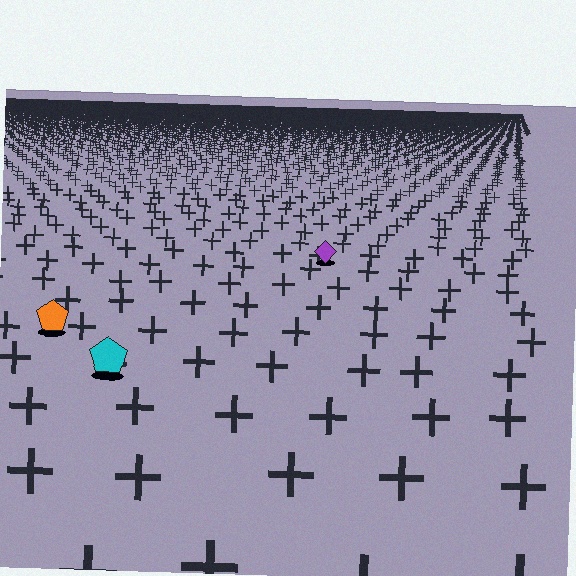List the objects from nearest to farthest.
From nearest to farthest: the cyan pentagon, the orange pentagon, the purple diamond.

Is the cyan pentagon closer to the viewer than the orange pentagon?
Yes. The cyan pentagon is closer — you can tell from the texture gradient: the ground texture is coarser near it.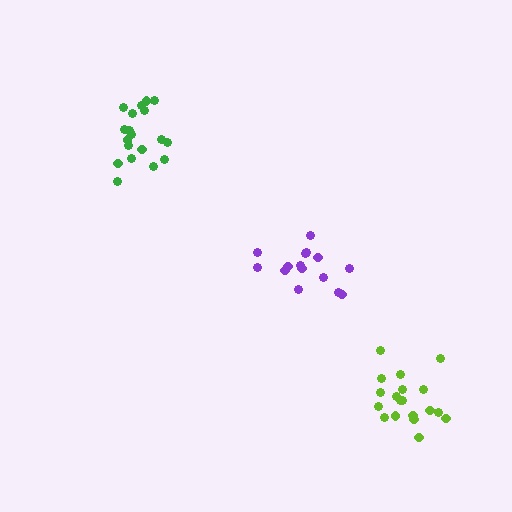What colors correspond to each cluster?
The clusters are colored: lime, purple, green.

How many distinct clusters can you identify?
There are 3 distinct clusters.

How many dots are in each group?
Group 1: 19 dots, Group 2: 15 dots, Group 3: 19 dots (53 total).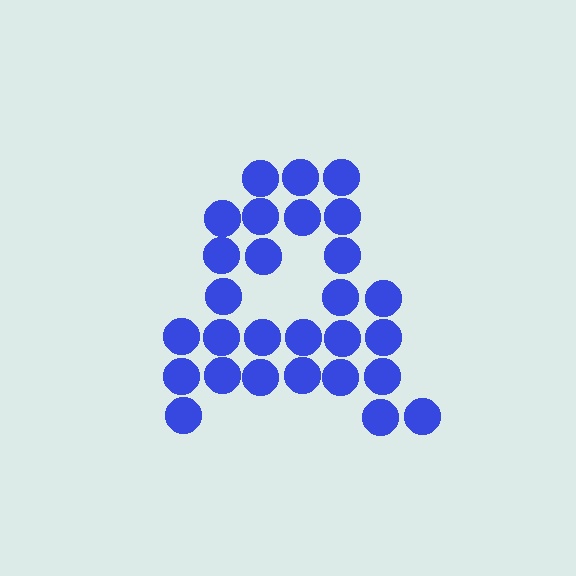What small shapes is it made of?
It is made of small circles.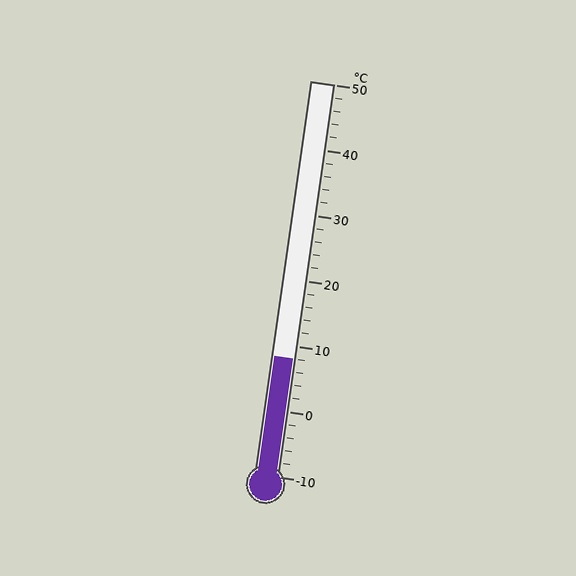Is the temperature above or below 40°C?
The temperature is below 40°C.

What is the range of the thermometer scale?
The thermometer scale ranges from -10°C to 50°C.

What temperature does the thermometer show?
The thermometer shows approximately 8°C.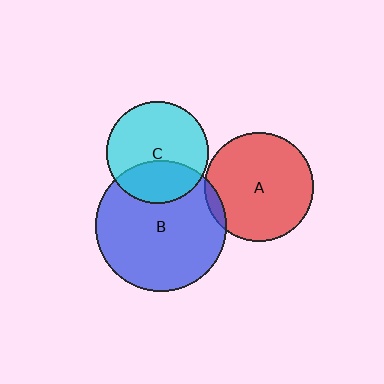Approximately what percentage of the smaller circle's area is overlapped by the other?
Approximately 5%.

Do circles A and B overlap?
Yes.